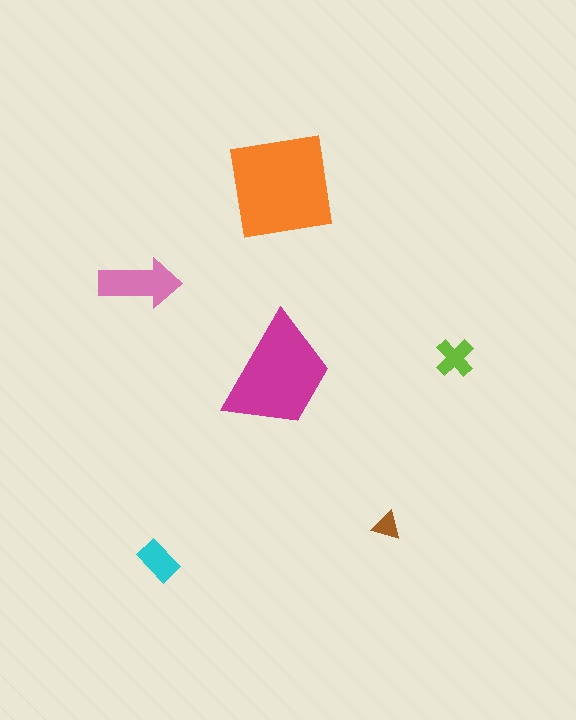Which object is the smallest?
The brown triangle.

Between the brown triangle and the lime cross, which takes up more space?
The lime cross.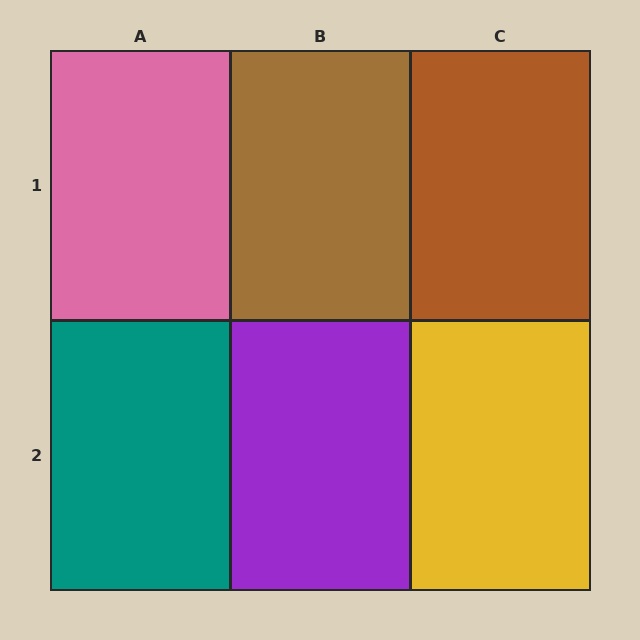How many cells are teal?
1 cell is teal.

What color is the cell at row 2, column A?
Teal.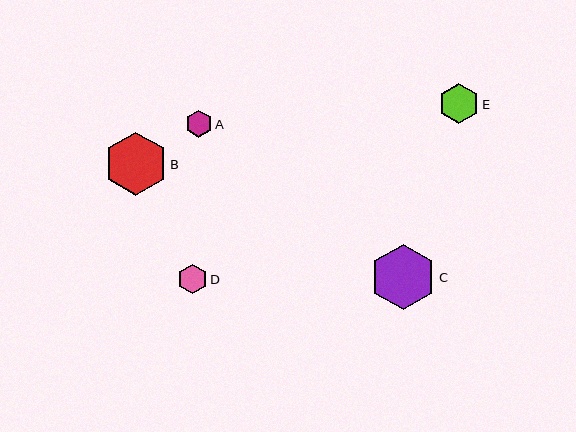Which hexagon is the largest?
Hexagon C is the largest with a size of approximately 65 pixels.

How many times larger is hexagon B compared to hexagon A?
Hexagon B is approximately 2.3 times the size of hexagon A.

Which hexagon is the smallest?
Hexagon A is the smallest with a size of approximately 27 pixels.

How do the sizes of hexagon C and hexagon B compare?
Hexagon C and hexagon B are approximately the same size.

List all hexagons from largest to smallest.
From largest to smallest: C, B, E, D, A.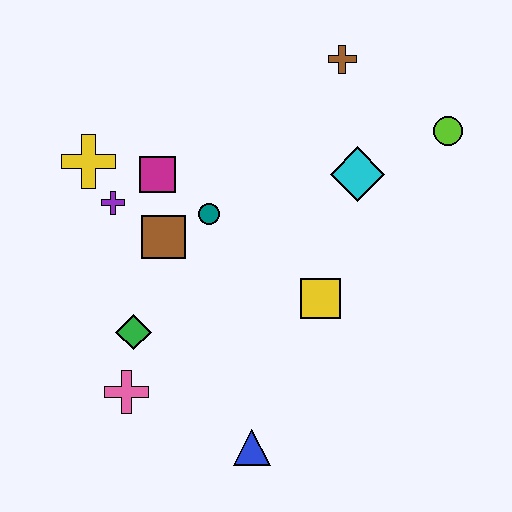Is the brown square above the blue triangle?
Yes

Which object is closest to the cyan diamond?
The lime circle is closest to the cyan diamond.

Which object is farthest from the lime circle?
The pink cross is farthest from the lime circle.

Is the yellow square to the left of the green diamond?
No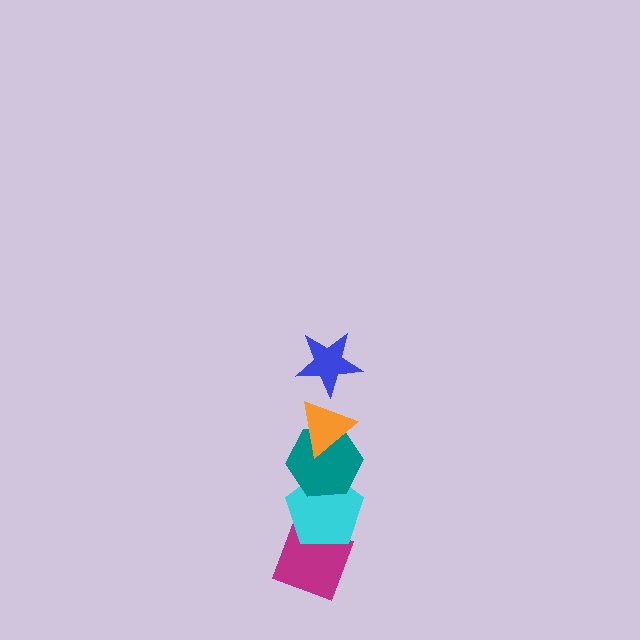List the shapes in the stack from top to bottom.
From top to bottom: the blue star, the orange triangle, the teal hexagon, the cyan pentagon, the magenta diamond.